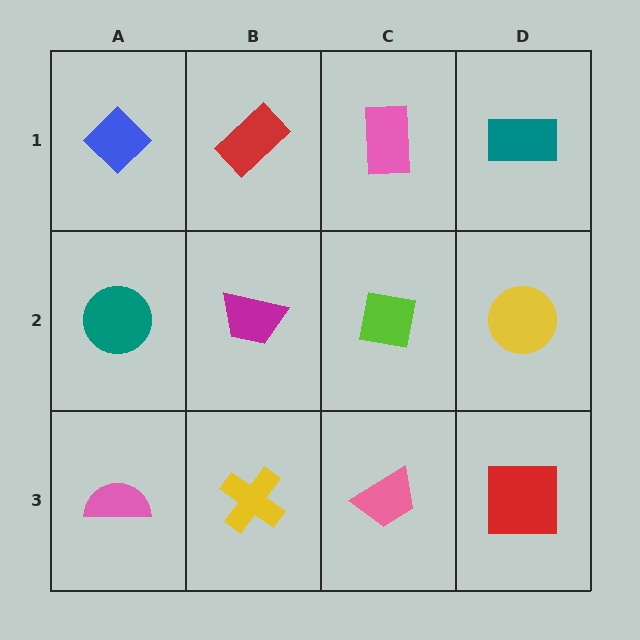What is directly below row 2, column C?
A pink trapezoid.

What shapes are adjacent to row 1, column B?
A magenta trapezoid (row 2, column B), a blue diamond (row 1, column A), a pink rectangle (row 1, column C).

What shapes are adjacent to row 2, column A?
A blue diamond (row 1, column A), a pink semicircle (row 3, column A), a magenta trapezoid (row 2, column B).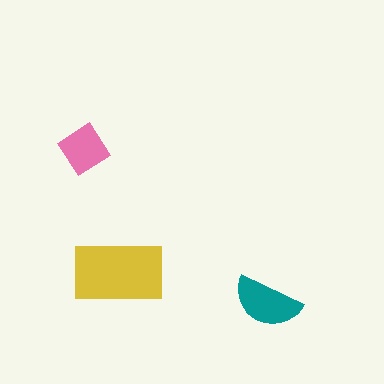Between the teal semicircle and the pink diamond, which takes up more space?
The teal semicircle.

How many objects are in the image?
There are 3 objects in the image.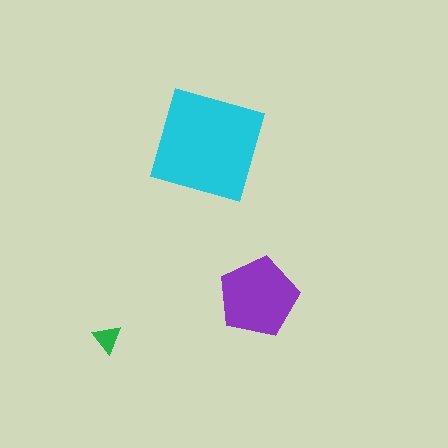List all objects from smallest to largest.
The green triangle, the purple pentagon, the cyan diamond.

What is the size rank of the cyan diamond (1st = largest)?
1st.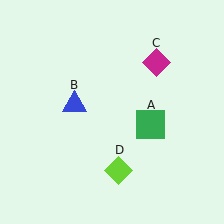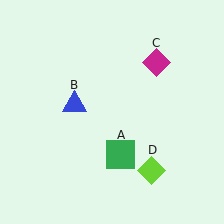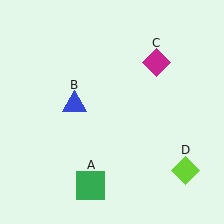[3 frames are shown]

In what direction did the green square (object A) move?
The green square (object A) moved down and to the left.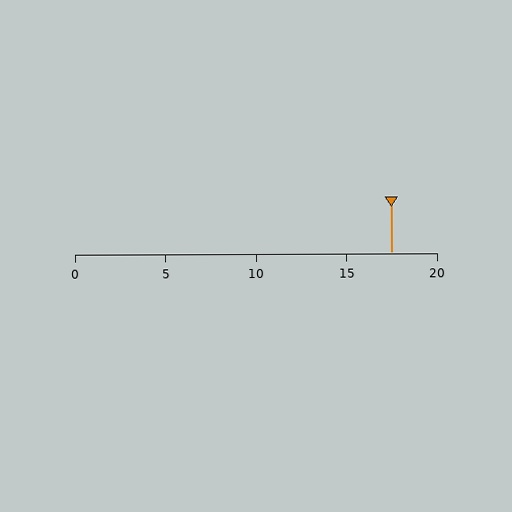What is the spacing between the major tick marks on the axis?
The major ticks are spaced 5 apart.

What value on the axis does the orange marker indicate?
The marker indicates approximately 17.5.